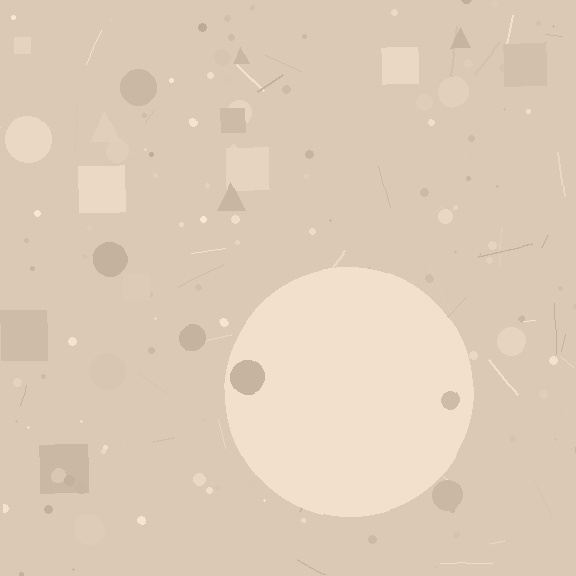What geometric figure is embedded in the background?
A circle is embedded in the background.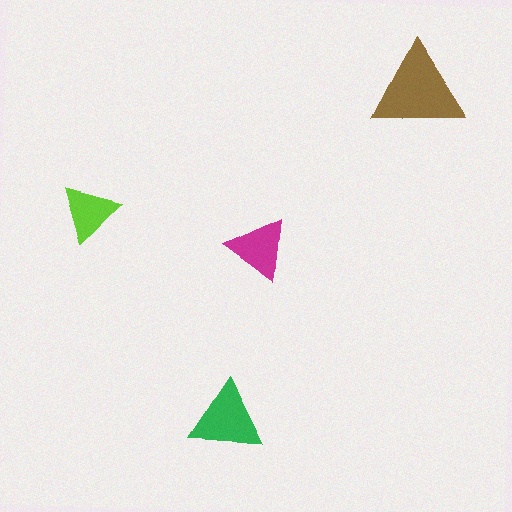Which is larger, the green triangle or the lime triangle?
The green one.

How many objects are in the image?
There are 4 objects in the image.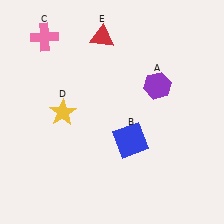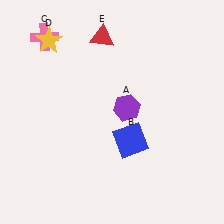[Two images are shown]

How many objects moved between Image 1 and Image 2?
2 objects moved between the two images.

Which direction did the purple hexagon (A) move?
The purple hexagon (A) moved left.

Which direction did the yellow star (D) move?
The yellow star (D) moved up.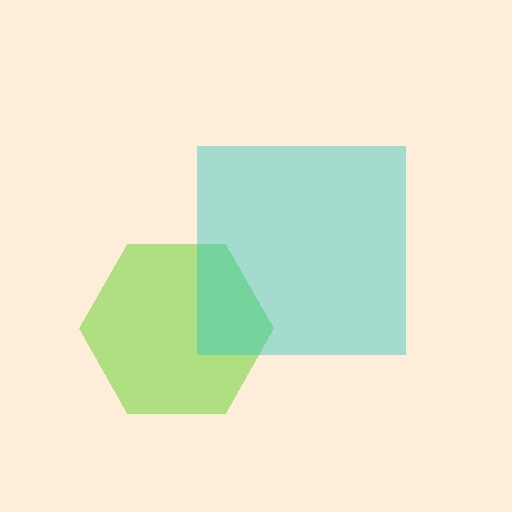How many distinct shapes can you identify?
There are 2 distinct shapes: a lime hexagon, a cyan square.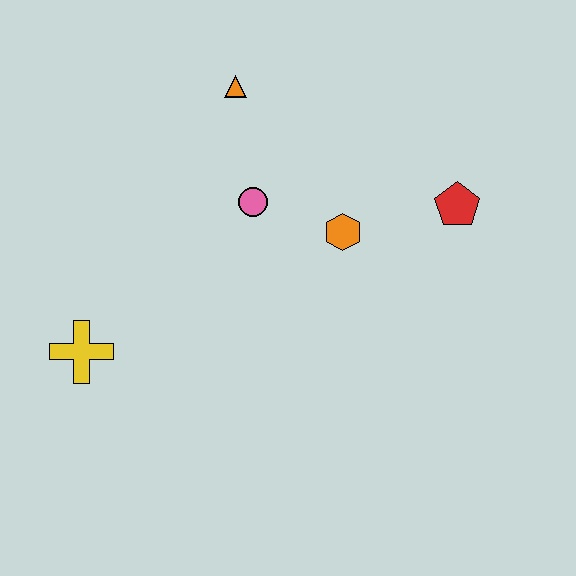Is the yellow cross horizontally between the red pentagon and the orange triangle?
No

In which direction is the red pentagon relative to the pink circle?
The red pentagon is to the right of the pink circle.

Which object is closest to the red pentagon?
The orange hexagon is closest to the red pentagon.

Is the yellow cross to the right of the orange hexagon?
No